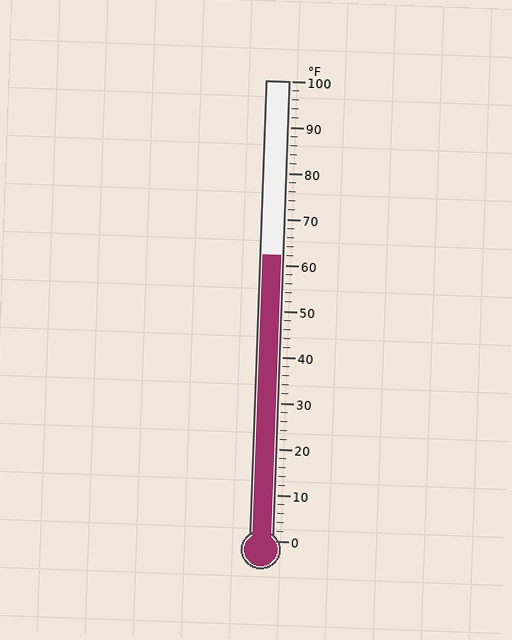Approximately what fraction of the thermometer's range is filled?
The thermometer is filled to approximately 60% of its range.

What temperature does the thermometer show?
The thermometer shows approximately 62°F.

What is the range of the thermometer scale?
The thermometer scale ranges from 0°F to 100°F.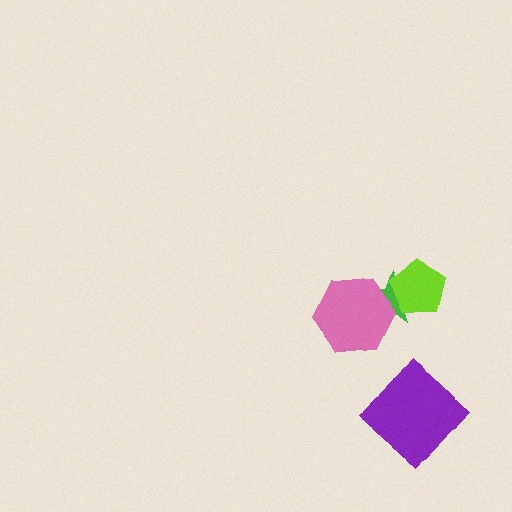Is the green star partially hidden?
Yes, it is partially covered by another shape.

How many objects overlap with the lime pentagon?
1 object overlaps with the lime pentagon.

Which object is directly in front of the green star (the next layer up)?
The lime pentagon is directly in front of the green star.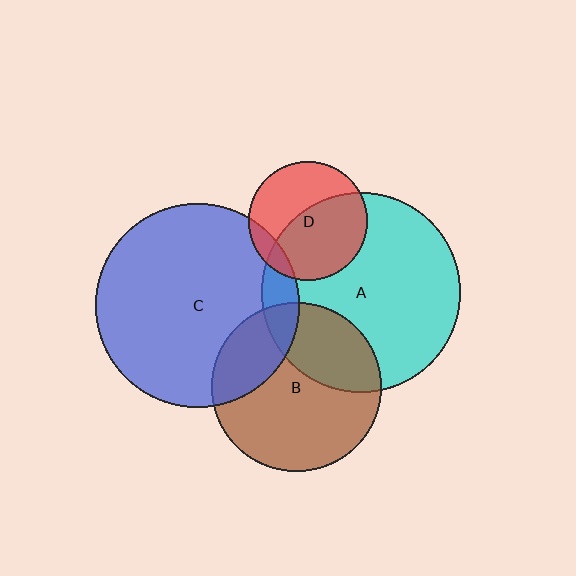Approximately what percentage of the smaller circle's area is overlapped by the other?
Approximately 10%.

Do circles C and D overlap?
Yes.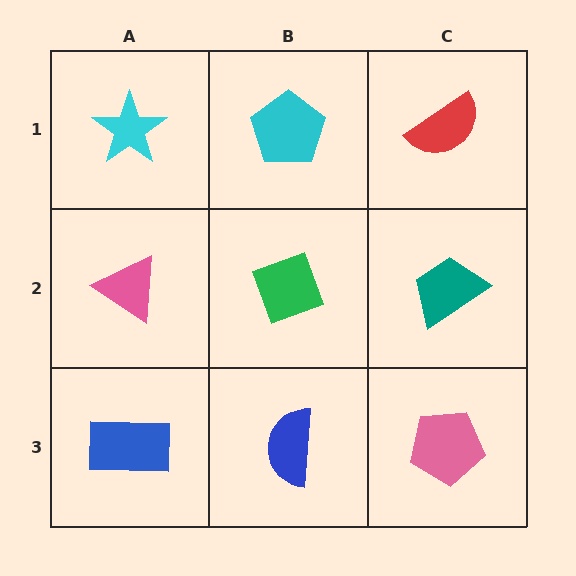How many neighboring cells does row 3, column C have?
2.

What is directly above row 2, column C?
A red semicircle.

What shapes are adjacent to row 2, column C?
A red semicircle (row 1, column C), a pink pentagon (row 3, column C), a green diamond (row 2, column B).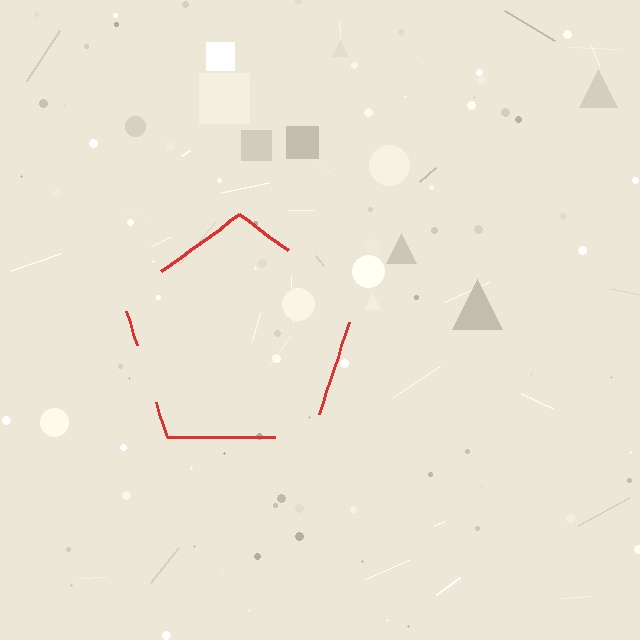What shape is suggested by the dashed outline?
The dashed outline suggests a pentagon.